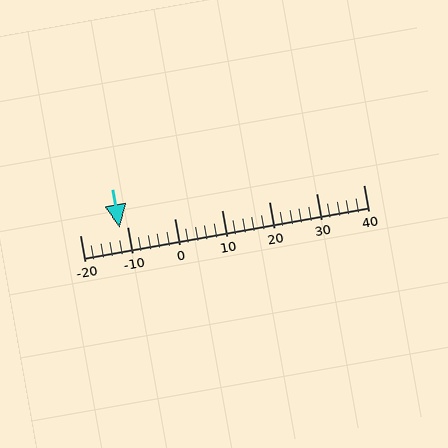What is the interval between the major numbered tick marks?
The major tick marks are spaced 10 units apart.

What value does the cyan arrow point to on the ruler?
The cyan arrow points to approximately -12.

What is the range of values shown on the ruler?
The ruler shows values from -20 to 40.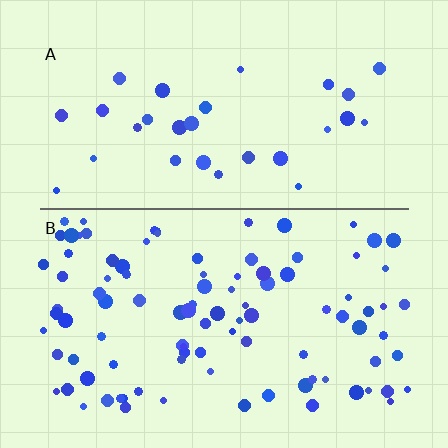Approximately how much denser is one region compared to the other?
Approximately 3.3× — region B over region A.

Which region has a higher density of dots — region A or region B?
B (the bottom).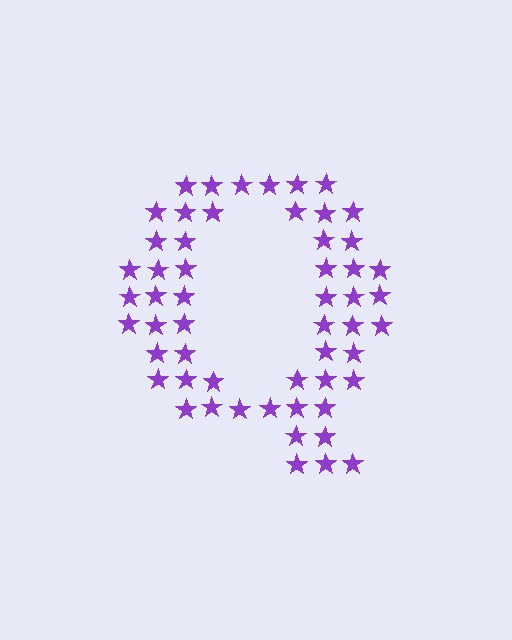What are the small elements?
The small elements are stars.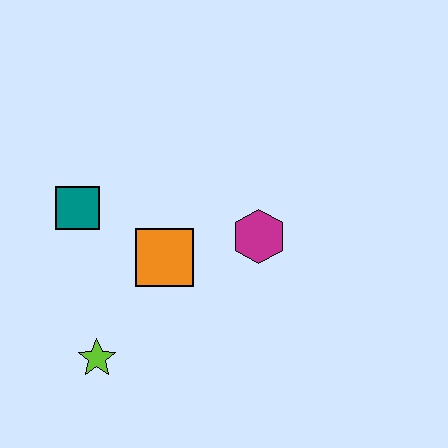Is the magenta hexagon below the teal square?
Yes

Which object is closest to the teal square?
The orange square is closest to the teal square.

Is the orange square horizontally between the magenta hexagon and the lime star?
Yes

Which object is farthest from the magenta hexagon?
The lime star is farthest from the magenta hexagon.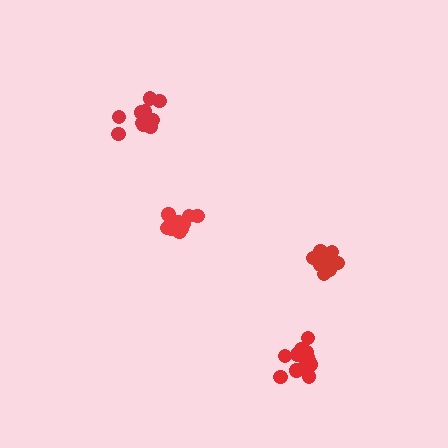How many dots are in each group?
Group 1: 12 dots, Group 2: 13 dots, Group 3: 11 dots, Group 4: 14 dots (50 total).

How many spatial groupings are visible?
There are 4 spatial groupings.